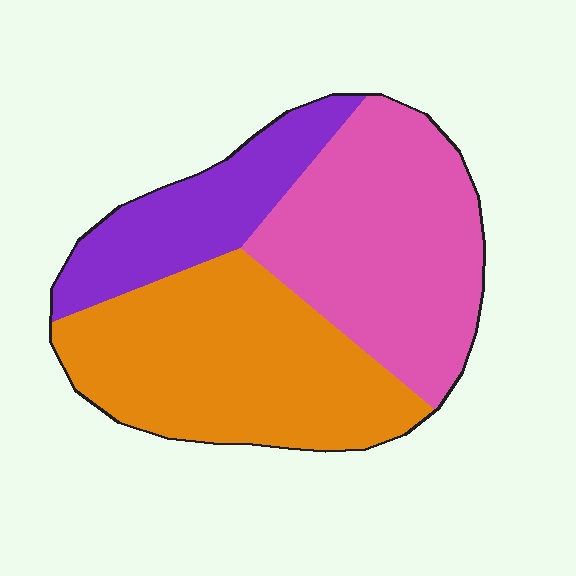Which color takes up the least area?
Purple, at roughly 20%.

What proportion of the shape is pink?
Pink covers about 40% of the shape.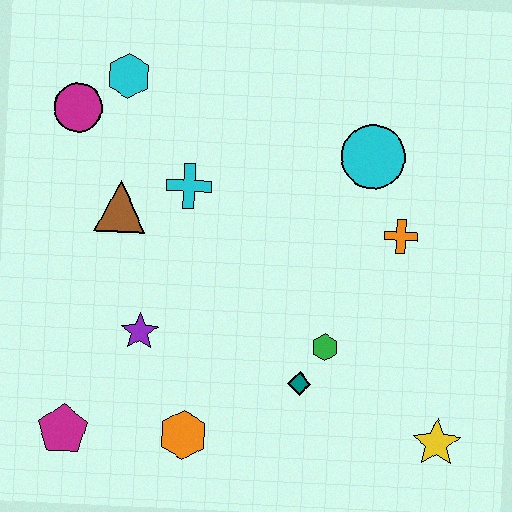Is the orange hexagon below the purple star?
Yes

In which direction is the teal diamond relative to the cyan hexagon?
The teal diamond is below the cyan hexagon.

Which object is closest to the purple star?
The orange hexagon is closest to the purple star.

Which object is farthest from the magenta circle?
The yellow star is farthest from the magenta circle.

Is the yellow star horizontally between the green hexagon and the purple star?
No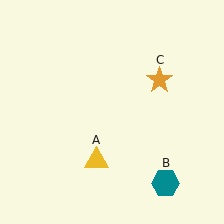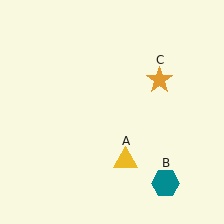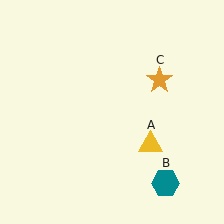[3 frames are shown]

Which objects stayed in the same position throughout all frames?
Teal hexagon (object B) and orange star (object C) remained stationary.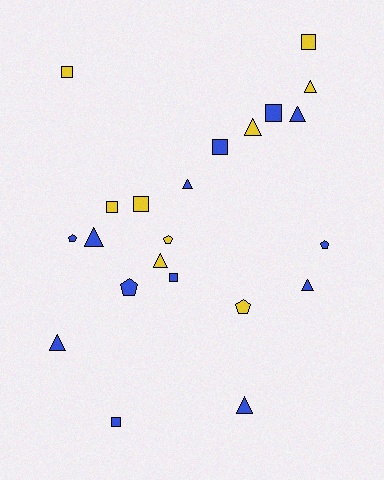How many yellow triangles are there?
There are 3 yellow triangles.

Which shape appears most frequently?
Triangle, with 9 objects.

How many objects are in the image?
There are 22 objects.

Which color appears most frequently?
Blue, with 13 objects.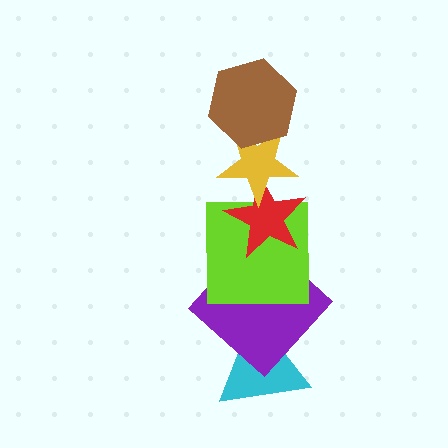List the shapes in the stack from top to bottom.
From top to bottom: the brown hexagon, the yellow star, the red star, the lime square, the purple diamond, the cyan triangle.